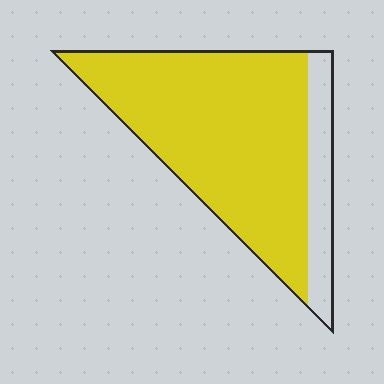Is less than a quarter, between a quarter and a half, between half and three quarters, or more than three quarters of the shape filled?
More than three quarters.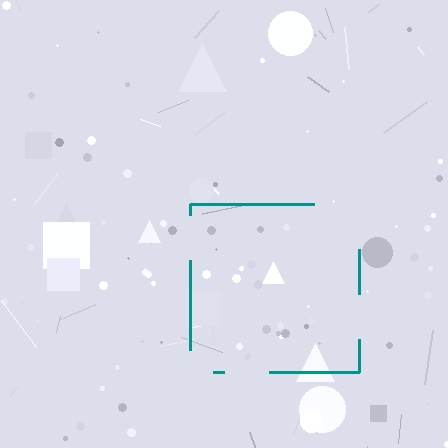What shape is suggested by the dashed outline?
The dashed outline suggests a square.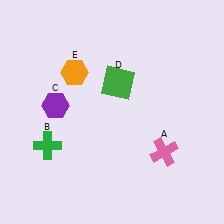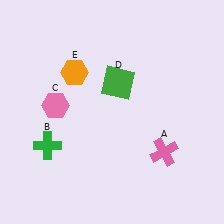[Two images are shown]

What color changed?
The hexagon (C) changed from purple in Image 1 to pink in Image 2.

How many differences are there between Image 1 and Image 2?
There is 1 difference between the two images.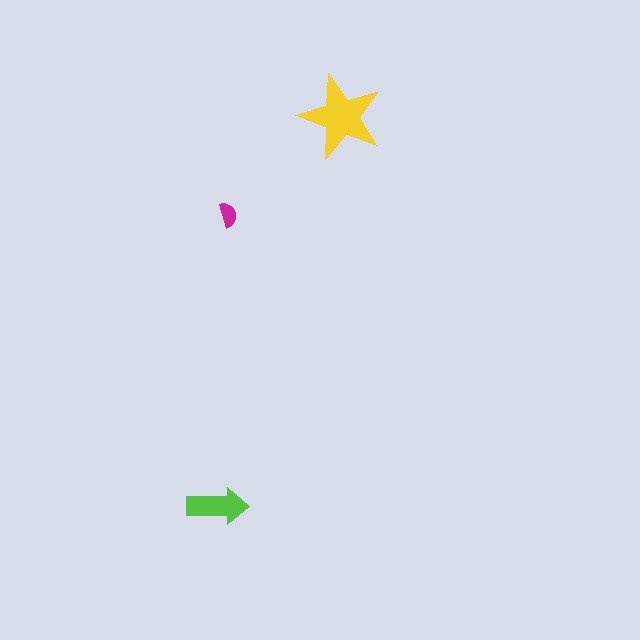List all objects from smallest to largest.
The magenta semicircle, the lime arrow, the yellow star.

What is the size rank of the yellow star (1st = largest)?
1st.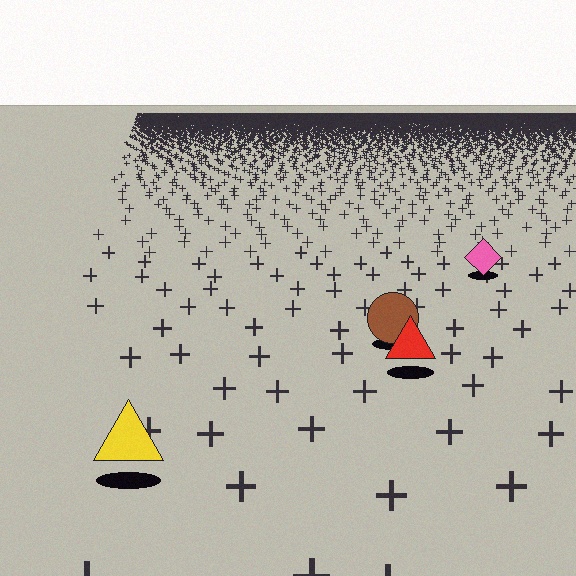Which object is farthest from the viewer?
The pink diamond is farthest from the viewer. It appears smaller and the ground texture around it is denser.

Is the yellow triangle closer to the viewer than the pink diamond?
Yes. The yellow triangle is closer — you can tell from the texture gradient: the ground texture is coarser near it.